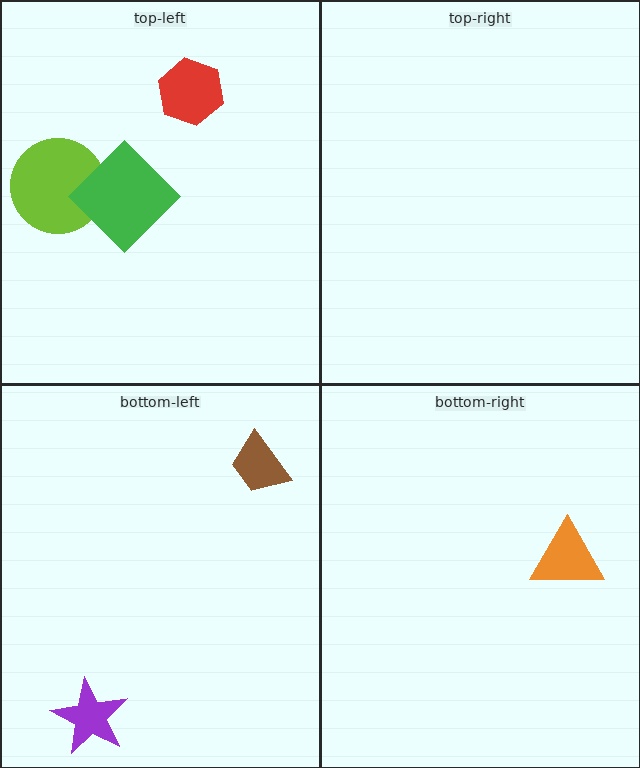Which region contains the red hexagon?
The top-left region.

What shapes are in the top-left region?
The lime circle, the red hexagon, the green diamond.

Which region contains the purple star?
The bottom-left region.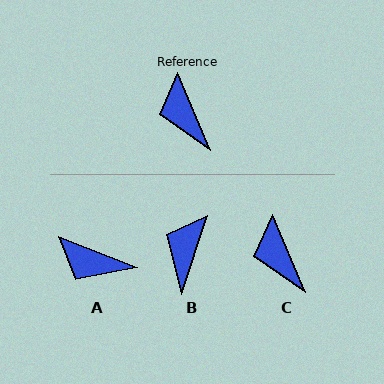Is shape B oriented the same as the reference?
No, it is off by about 41 degrees.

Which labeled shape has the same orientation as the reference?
C.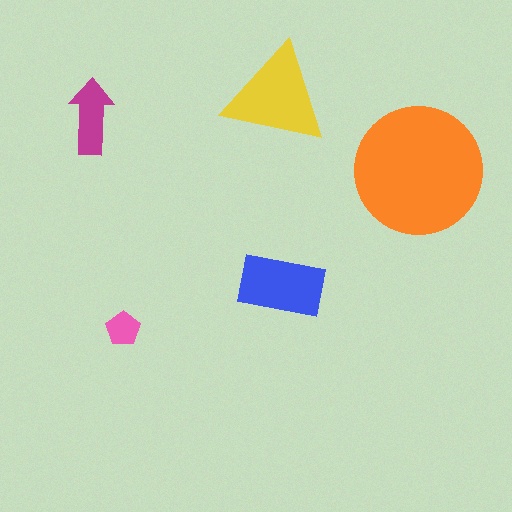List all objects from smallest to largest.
The pink pentagon, the magenta arrow, the blue rectangle, the yellow triangle, the orange circle.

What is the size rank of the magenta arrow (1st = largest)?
4th.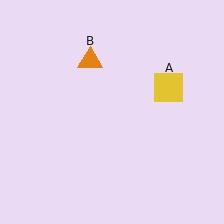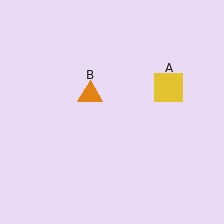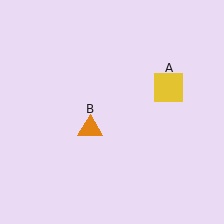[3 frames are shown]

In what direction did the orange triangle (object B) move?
The orange triangle (object B) moved down.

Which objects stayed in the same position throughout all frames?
Yellow square (object A) remained stationary.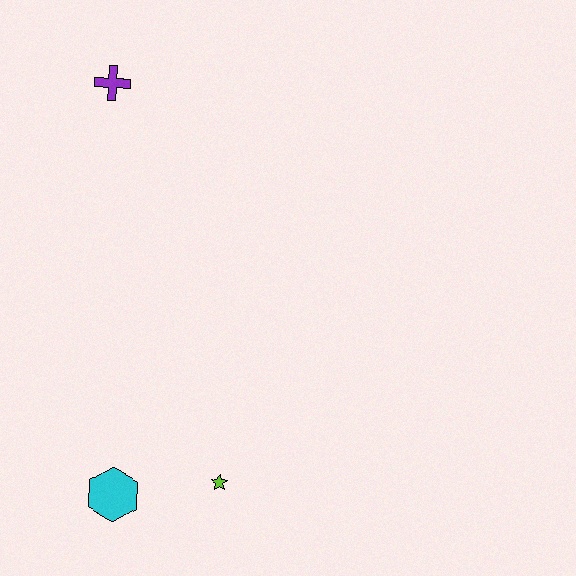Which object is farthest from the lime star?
The purple cross is farthest from the lime star.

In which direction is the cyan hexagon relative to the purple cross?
The cyan hexagon is below the purple cross.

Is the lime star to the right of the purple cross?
Yes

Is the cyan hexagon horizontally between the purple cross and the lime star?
Yes